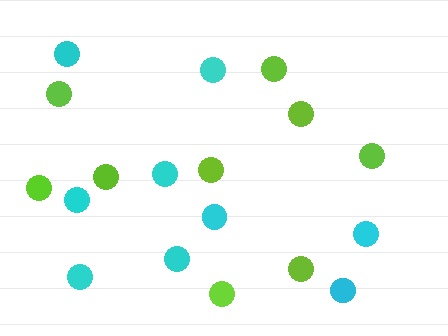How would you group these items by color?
There are 2 groups: one group of cyan circles (9) and one group of lime circles (9).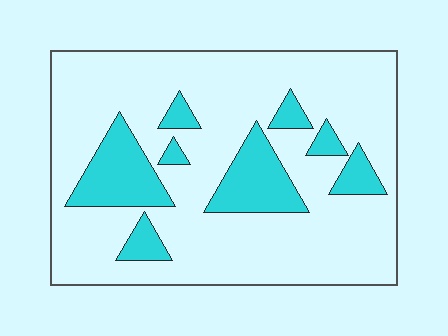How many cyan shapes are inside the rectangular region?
8.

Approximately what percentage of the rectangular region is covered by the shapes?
Approximately 20%.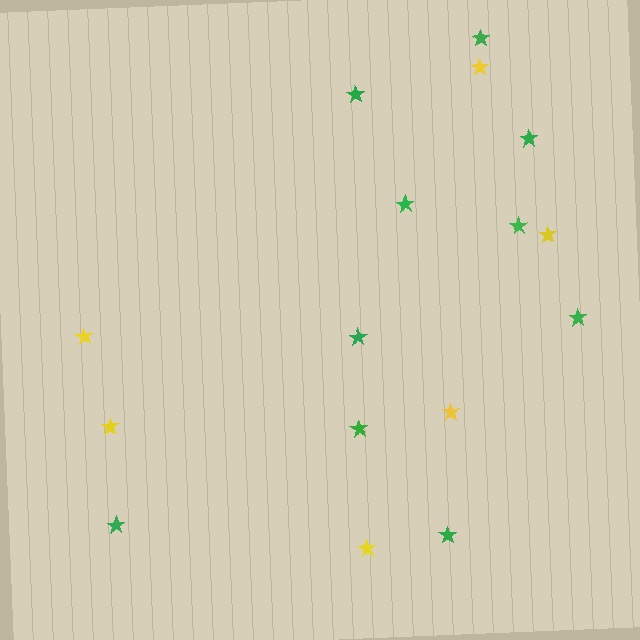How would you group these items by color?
There are 2 groups: one group of yellow stars (6) and one group of green stars (10).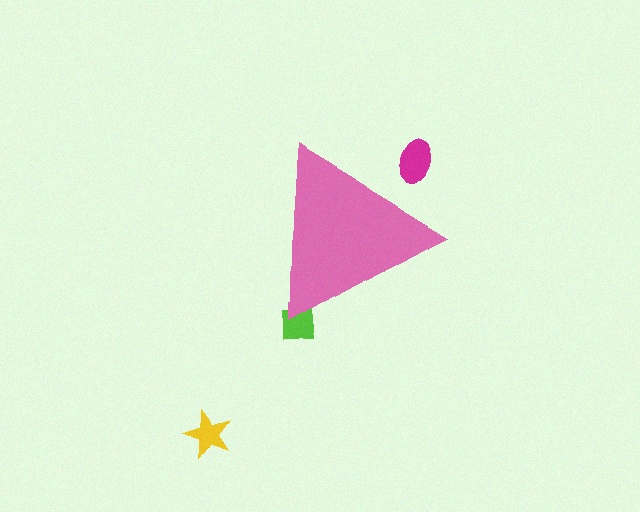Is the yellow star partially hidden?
No, the yellow star is fully visible.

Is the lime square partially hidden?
Yes, the lime square is partially hidden behind the pink triangle.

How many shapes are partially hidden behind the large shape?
2 shapes are partially hidden.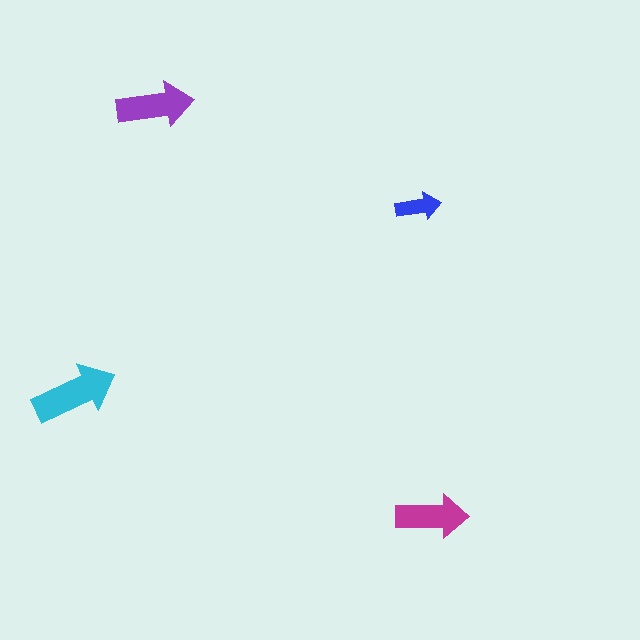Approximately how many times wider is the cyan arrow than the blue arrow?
About 2 times wider.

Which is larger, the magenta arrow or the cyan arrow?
The cyan one.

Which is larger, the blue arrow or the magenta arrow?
The magenta one.